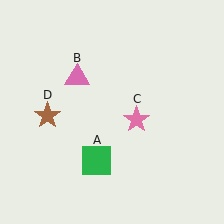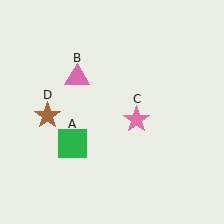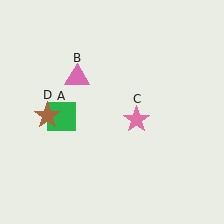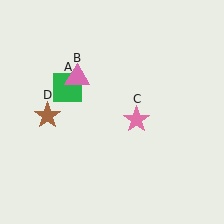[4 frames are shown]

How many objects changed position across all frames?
1 object changed position: green square (object A).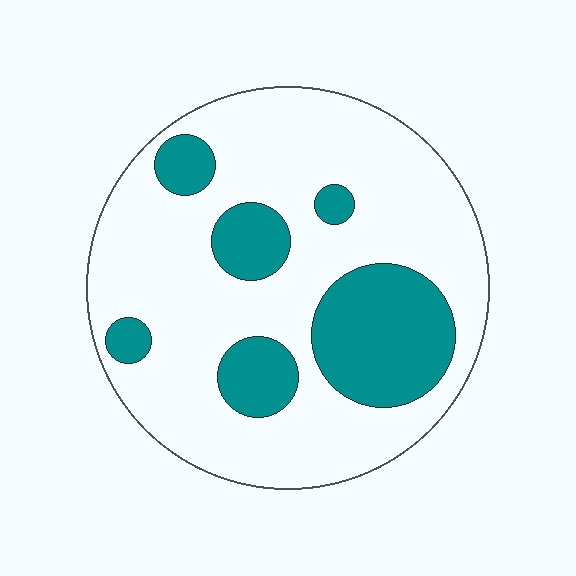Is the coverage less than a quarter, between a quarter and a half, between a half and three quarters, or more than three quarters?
Between a quarter and a half.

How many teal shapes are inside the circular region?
6.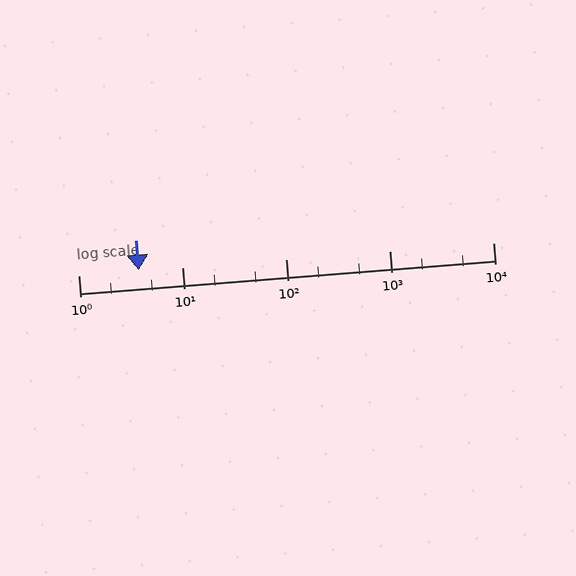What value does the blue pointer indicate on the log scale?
The pointer indicates approximately 3.8.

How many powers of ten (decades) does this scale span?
The scale spans 4 decades, from 1 to 10000.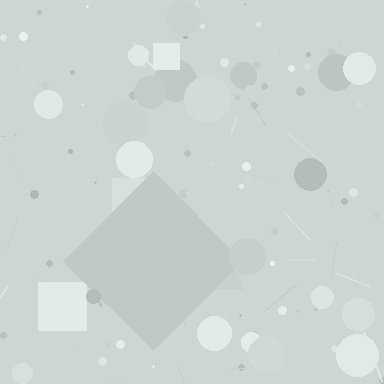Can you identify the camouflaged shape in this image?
The camouflaged shape is a diamond.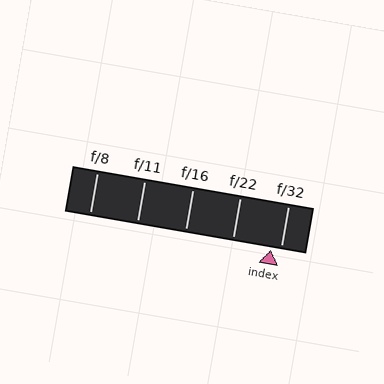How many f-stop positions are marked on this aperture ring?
There are 5 f-stop positions marked.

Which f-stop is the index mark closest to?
The index mark is closest to f/32.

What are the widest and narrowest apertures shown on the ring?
The widest aperture shown is f/8 and the narrowest is f/32.